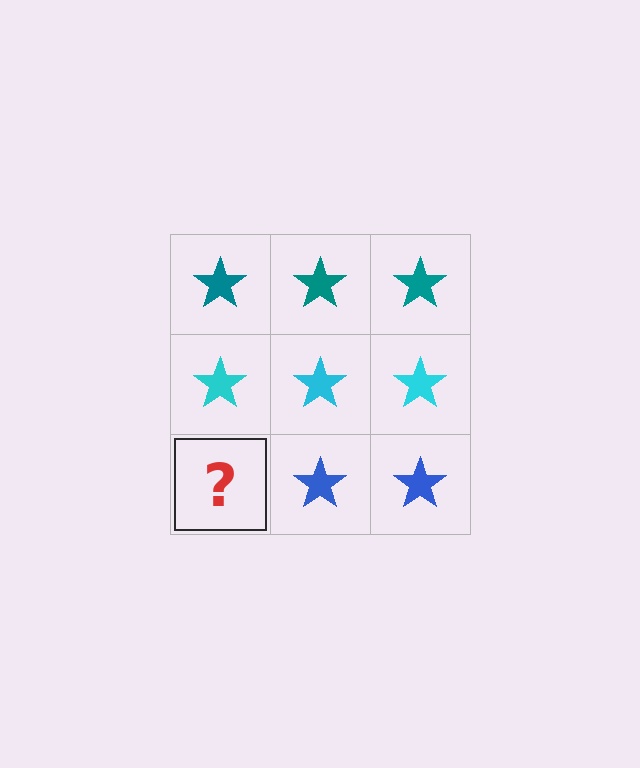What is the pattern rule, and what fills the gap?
The rule is that each row has a consistent color. The gap should be filled with a blue star.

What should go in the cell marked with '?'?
The missing cell should contain a blue star.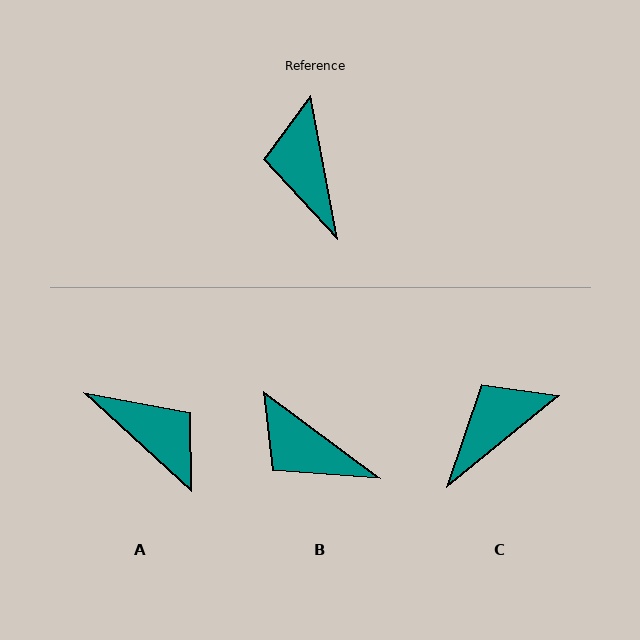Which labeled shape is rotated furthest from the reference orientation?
A, about 143 degrees away.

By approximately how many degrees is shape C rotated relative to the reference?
Approximately 62 degrees clockwise.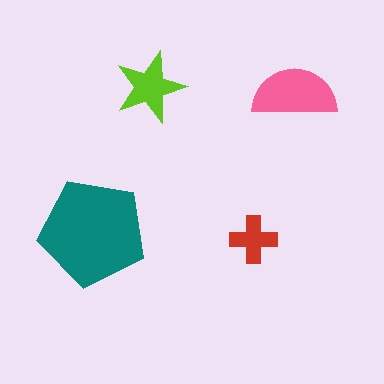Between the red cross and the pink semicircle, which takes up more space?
The pink semicircle.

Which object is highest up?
The lime star is topmost.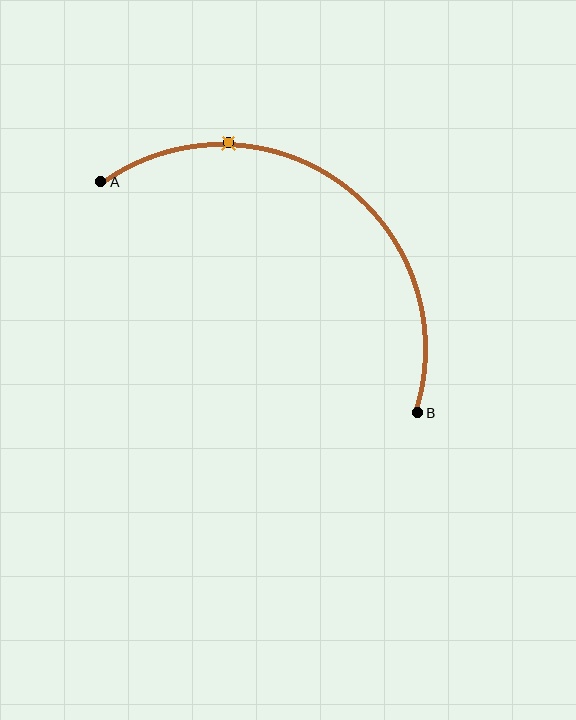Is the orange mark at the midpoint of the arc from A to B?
No. The orange mark lies on the arc but is closer to endpoint A. The arc midpoint would be at the point on the curve equidistant along the arc from both A and B.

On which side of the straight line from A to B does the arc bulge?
The arc bulges above and to the right of the straight line connecting A and B.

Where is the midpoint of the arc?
The arc midpoint is the point on the curve farthest from the straight line joining A and B. It sits above and to the right of that line.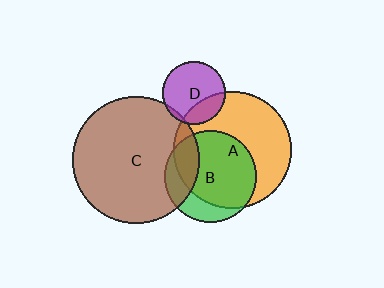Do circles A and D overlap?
Yes.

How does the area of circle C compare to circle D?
Approximately 4.0 times.